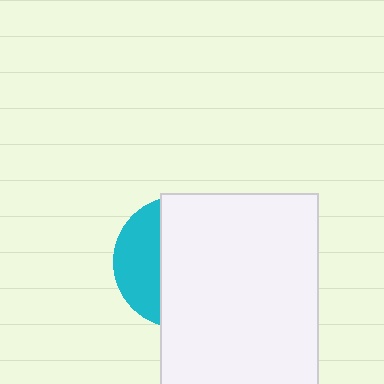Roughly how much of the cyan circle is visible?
A small part of it is visible (roughly 31%).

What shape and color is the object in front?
The object in front is a white rectangle.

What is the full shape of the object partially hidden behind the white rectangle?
The partially hidden object is a cyan circle.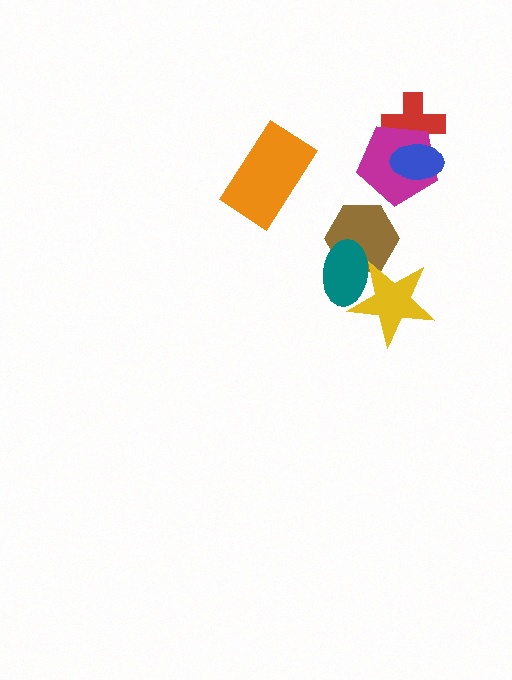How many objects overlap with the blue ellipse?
2 objects overlap with the blue ellipse.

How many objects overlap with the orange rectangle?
0 objects overlap with the orange rectangle.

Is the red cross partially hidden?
Yes, it is partially covered by another shape.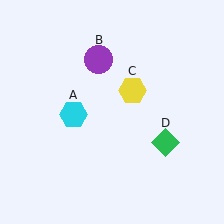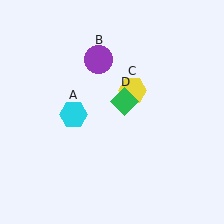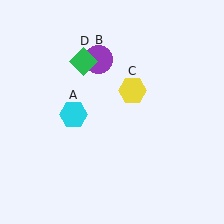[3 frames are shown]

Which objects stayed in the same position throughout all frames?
Cyan hexagon (object A) and purple circle (object B) and yellow hexagon (object C) remained stationary.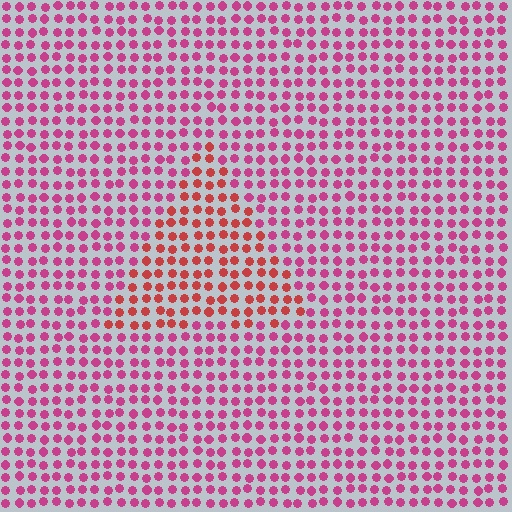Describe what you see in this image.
The image is filled with small magenta elements in a uniform arrangement. A triangle-shaped region is visible where the elements are tinted to a slightly different hue, forming a subtle color boundary.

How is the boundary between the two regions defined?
The boundary is defined purely by a slight shift in hue (about 34 degrees). Spacing, size, and orientation are identical on both sides.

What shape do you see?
I see a triangle.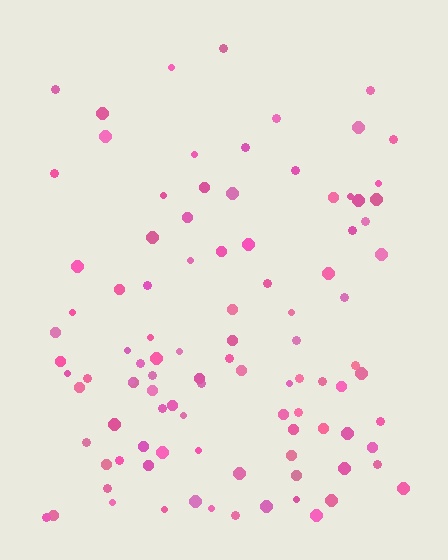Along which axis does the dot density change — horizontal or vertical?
Vertical.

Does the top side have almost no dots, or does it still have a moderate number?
Still a moderate number, just noticeably fewer than the bottom.